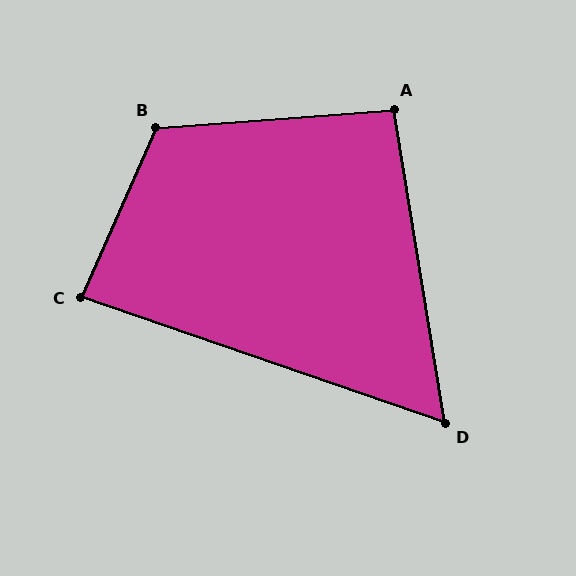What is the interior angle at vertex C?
Approximately 85 degrees (approximately right).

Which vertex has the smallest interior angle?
D, at approximately 62 degrees.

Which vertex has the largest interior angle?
B, at approximately 118 degrees.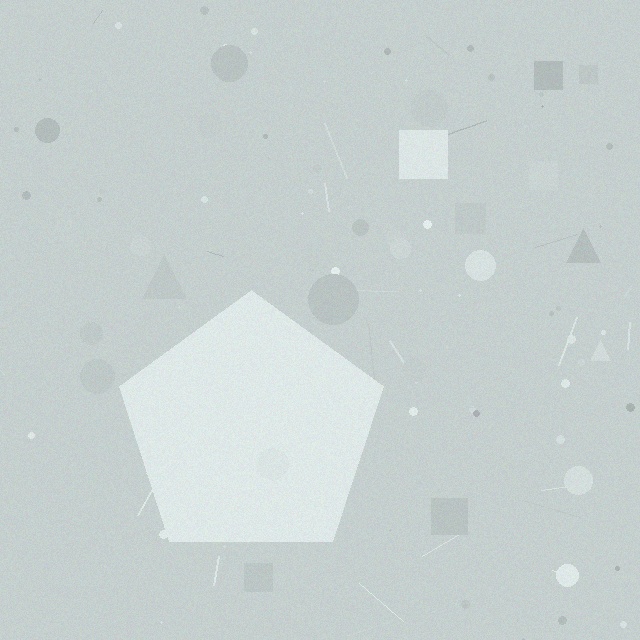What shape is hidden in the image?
A pentagon is hidden in the image.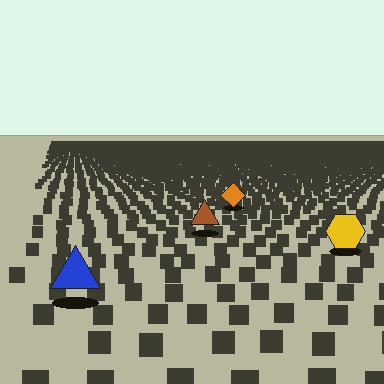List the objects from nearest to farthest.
From nearest to farthest: the blue triangle, the yellow hexagon, the brown triangle, the orange diamond.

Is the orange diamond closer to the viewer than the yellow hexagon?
No. The yellow hexagon is closer — you can tell from the texture gradient: the ground texture is coarser near it.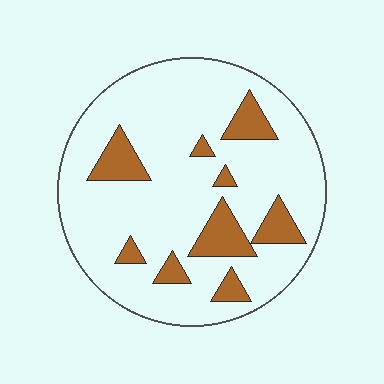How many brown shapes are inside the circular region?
9.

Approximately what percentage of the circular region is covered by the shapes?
Approximately 15%.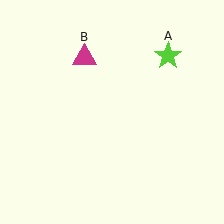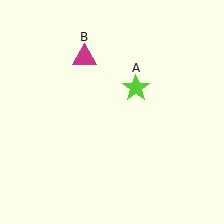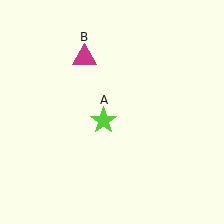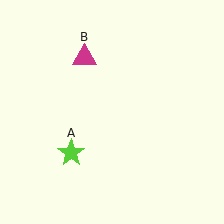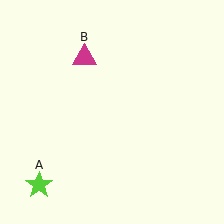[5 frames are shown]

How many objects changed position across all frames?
1 object changed position: lime star (object A).